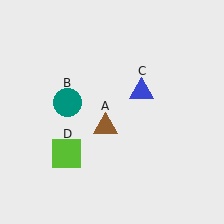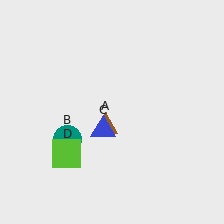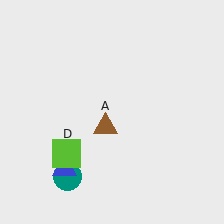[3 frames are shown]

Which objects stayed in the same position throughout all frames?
Brown triangle (object A) and lime square (object D) remained stationary.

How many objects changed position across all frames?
2 objects changed position: teal circle (object B), blue triangle (object C).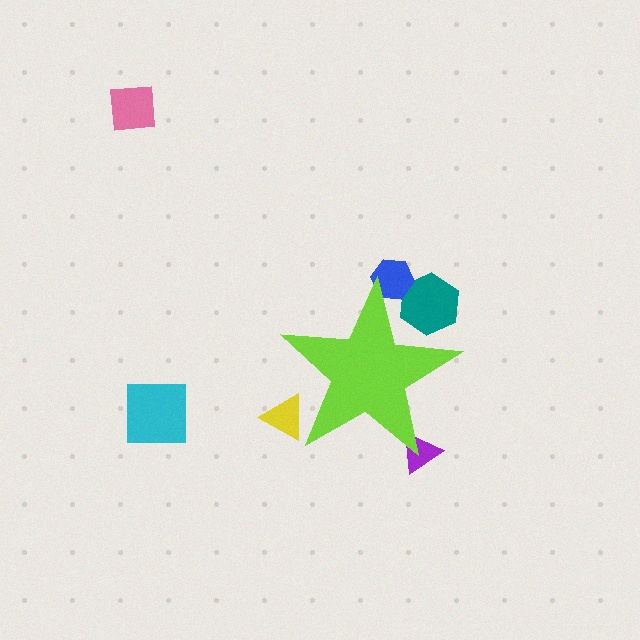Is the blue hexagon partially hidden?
Yes, the blue hexagon is partially hidden behind the lime star.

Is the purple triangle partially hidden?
Yes, the purple triangle is partially hidden behind the lime star.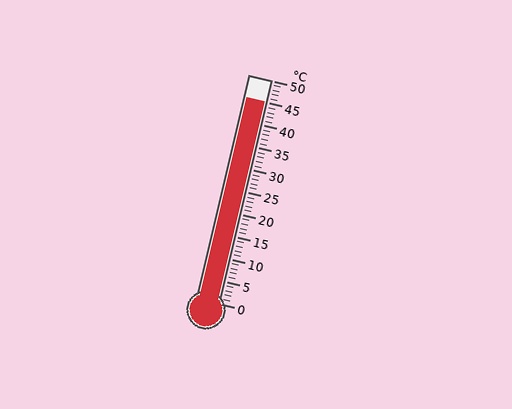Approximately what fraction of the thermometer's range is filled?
The thermometer is filled to approximately 90% of its range.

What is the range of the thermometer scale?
The thermometer scale ranges from 0°C to 50°C.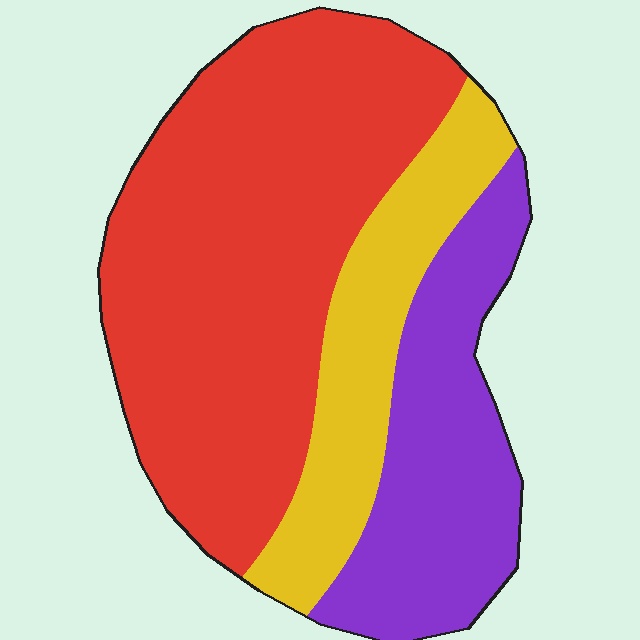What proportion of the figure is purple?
Purple takes up about one quarter (1/4) of the figure.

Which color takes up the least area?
Yellow, at roughly 20%.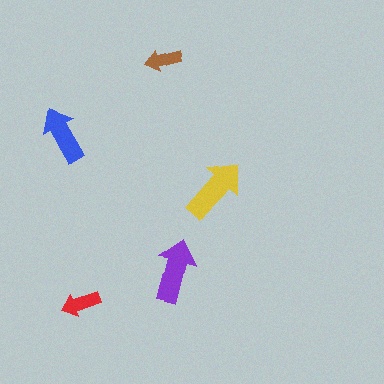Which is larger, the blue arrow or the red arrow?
The blue one.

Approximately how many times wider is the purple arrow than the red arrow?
About 1.5 times wider.